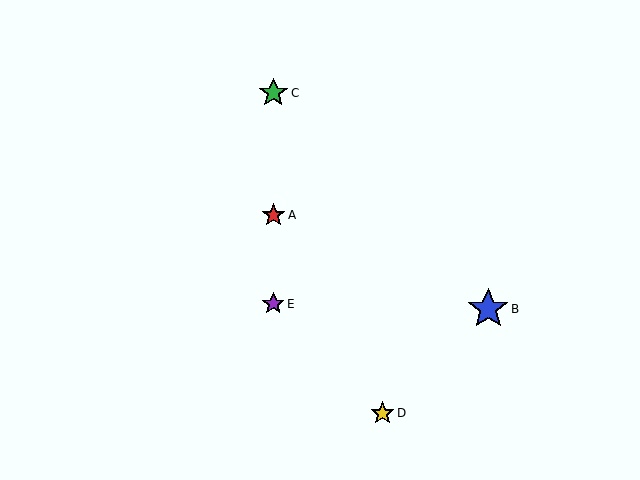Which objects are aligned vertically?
Objects A, C, E are aligned vertically.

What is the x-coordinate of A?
Object A is at x≈273.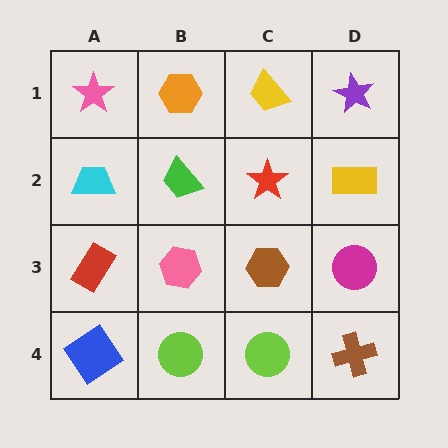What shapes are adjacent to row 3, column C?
A red star (row 2, column C), a lime circle (row 4, column C), a pink hexagon (row 3, column B), a magenta circle (row 3, column D).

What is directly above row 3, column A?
A cyan trapezoid.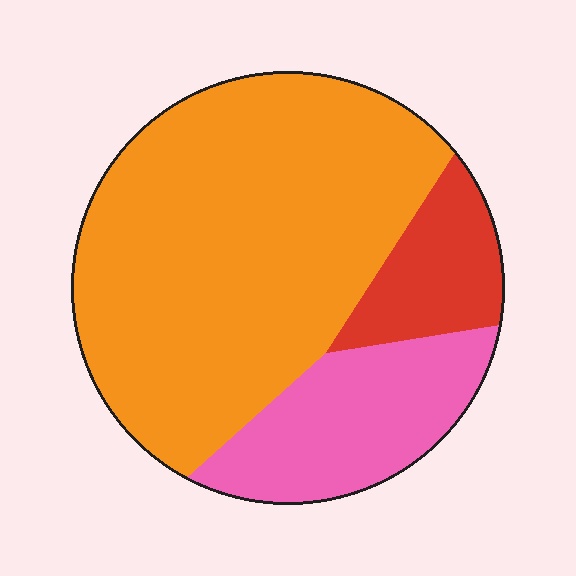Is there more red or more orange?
Orange.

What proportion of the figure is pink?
Pink takes up about one fifth (1/5) of the figure.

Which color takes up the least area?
Red, at roughly 10%.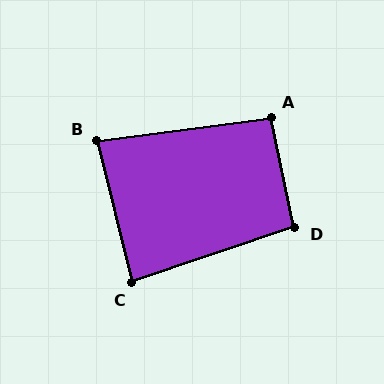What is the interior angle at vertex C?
Approximately 85 degrees (approximately right).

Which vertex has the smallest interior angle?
B, at approximately 83 degrees.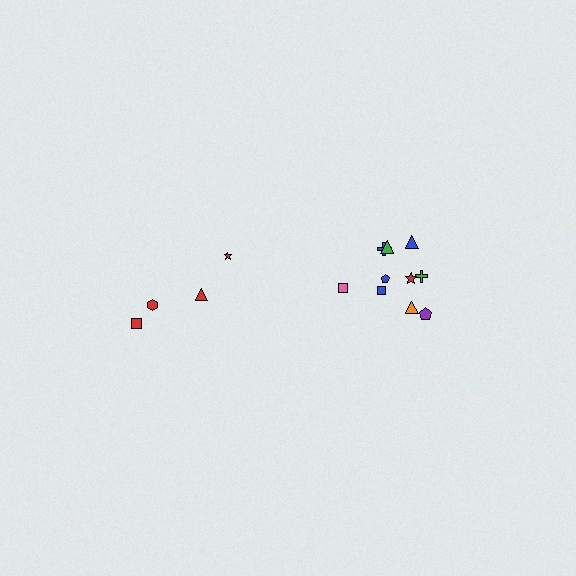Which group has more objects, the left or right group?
The right group.